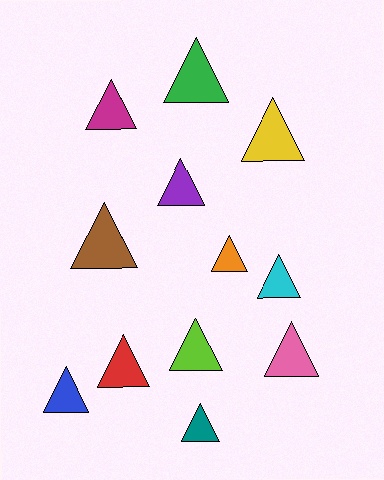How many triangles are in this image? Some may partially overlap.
There are 12 triangles.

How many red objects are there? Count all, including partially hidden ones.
There is 1 red object.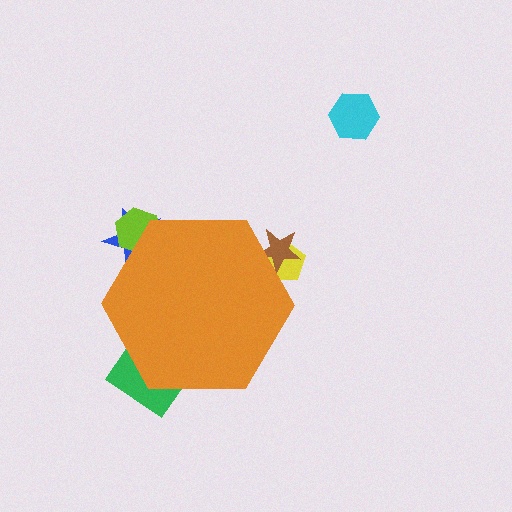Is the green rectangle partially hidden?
Yes, the green rectangle is partially hidden behind the orange hexagon.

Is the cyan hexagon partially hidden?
No, the cyan hexagon is fully visible.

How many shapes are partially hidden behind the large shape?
5 shapes are partially hidden.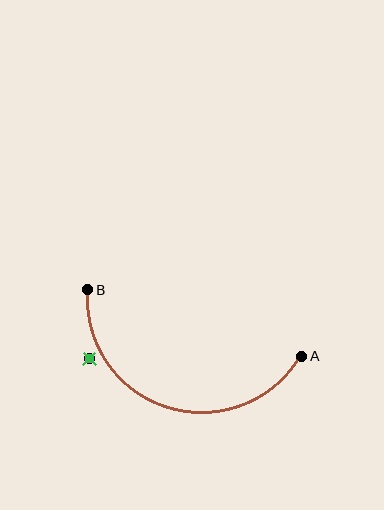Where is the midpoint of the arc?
The arc midpoint is the point on the curve farthest from the straight line joining A and B. It sits below that line.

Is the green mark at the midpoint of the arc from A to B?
No — the green mark does not lie on the arc at all. It sits slightly outside the curve.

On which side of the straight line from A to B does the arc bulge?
The arc bulges below the straight line connecting A and B.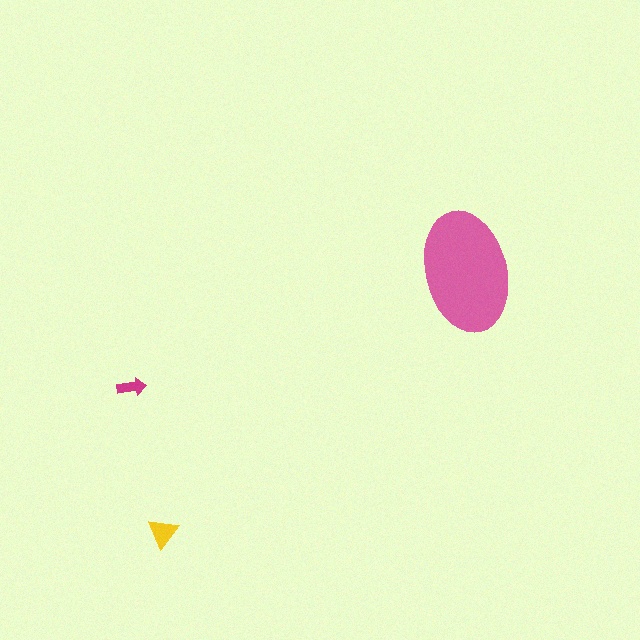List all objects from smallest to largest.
The magenta arrow, the yellow triangle, the pink ellipse.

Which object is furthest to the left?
The magenta arrow is leftmost.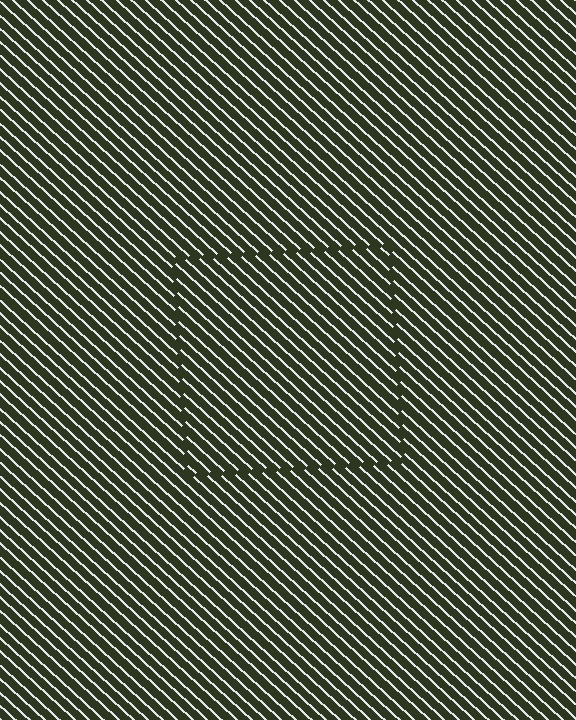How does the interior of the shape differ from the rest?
The interior of the shape contains the same grating, shifted by half a period — the contour is defined by the phase discontinuity where line-ends from the inner and outer gratings abut.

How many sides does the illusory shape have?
4 sides — the line-ends trace a square.